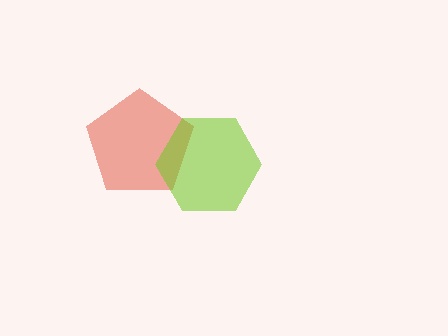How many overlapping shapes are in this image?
There are 2 overlapping shapes in the image.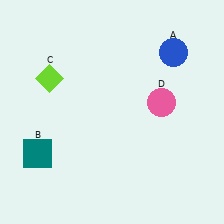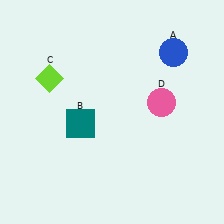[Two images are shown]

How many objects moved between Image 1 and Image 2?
1 object moved between the two images.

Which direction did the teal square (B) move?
The teal square (B) moved right.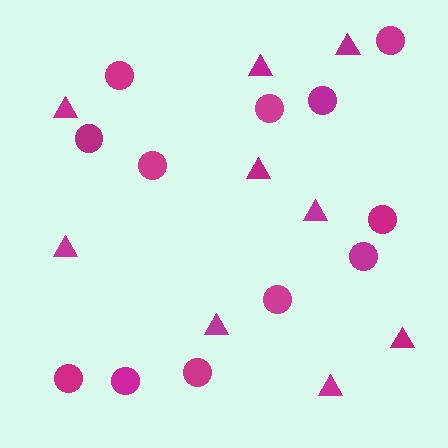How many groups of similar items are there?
There are 2 groups: one group of circles (12) and one group of triangles (9).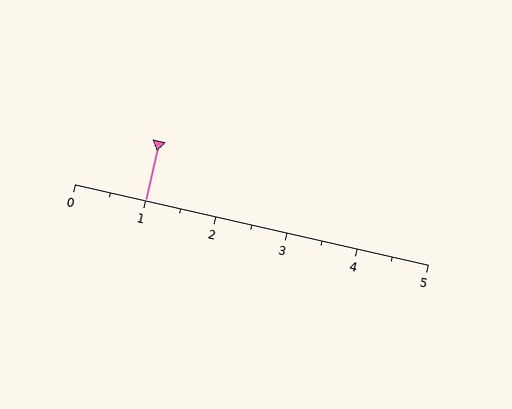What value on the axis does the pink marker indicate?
The marker indicates approximately 1.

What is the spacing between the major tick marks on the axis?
The major ticks are spaced 1 apart.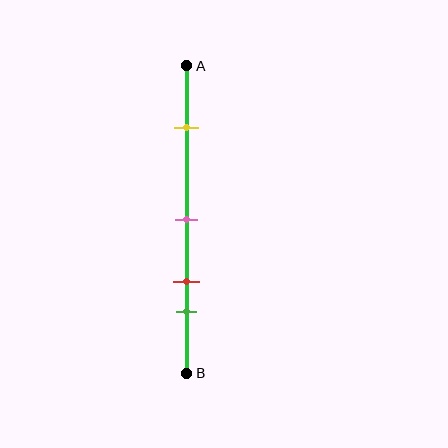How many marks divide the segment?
There are 4 marks dividing the segment.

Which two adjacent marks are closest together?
The red and green marks are the closest adjacent pair.